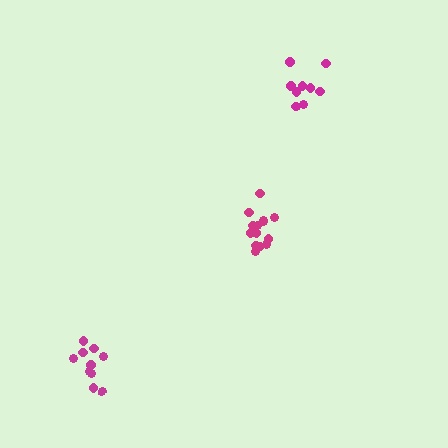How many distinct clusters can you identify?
There are 3 distinct clusters.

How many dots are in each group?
Group 1: 15 dots, Group 2: 10 dots, Group 3: 10 dots (35 total).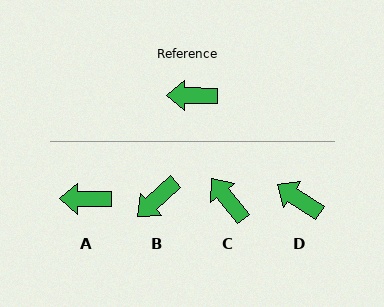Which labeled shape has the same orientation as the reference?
A.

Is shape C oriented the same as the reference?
No, it is off by about 51 degrees.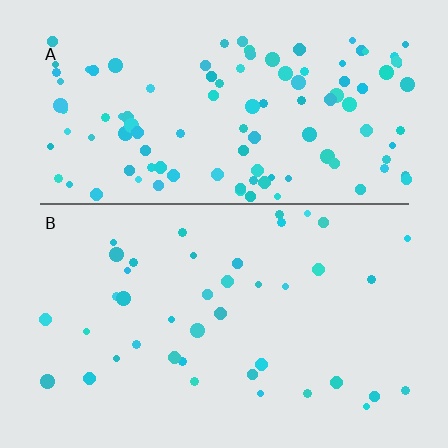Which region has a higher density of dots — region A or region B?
A (the top).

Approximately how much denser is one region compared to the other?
Approximately 2.7× — region A over region B.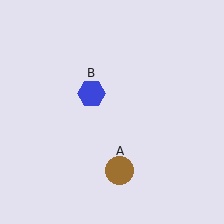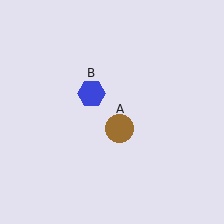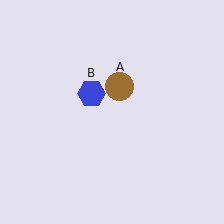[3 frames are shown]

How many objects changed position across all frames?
1 object changed position: brown circle (object A).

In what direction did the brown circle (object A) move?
The brown circle (object A) moved up.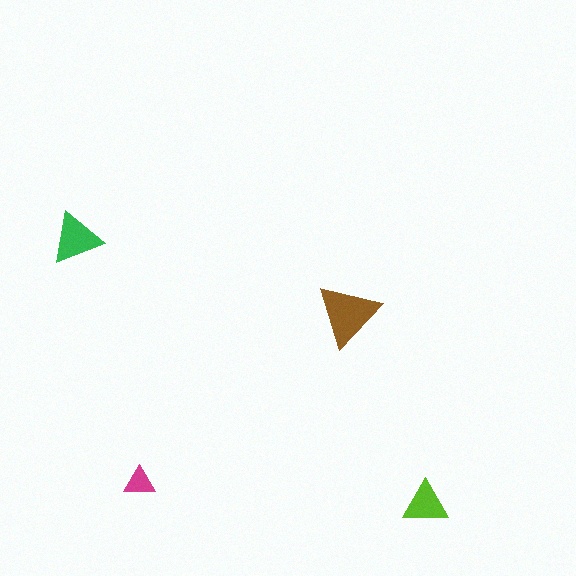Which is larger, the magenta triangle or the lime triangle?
The lime one.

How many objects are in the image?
There are 4 objects in the image.